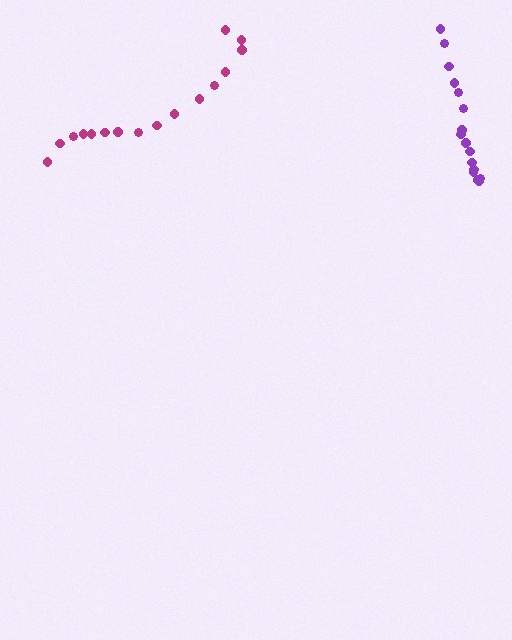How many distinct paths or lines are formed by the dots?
There are 2 distinct paths.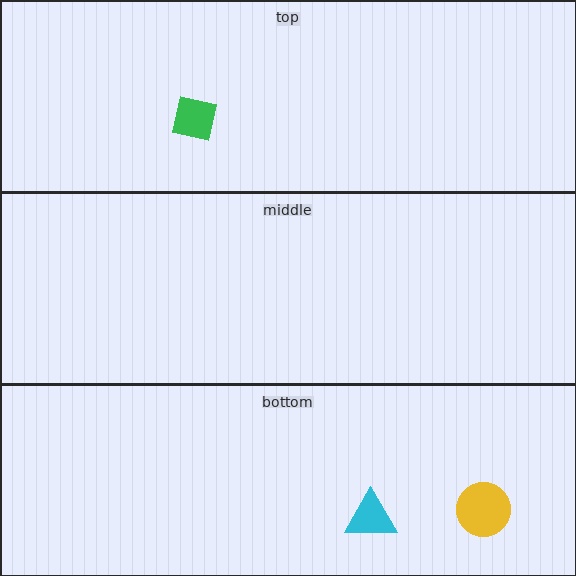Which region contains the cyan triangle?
The bottom region.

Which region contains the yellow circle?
The bottom region.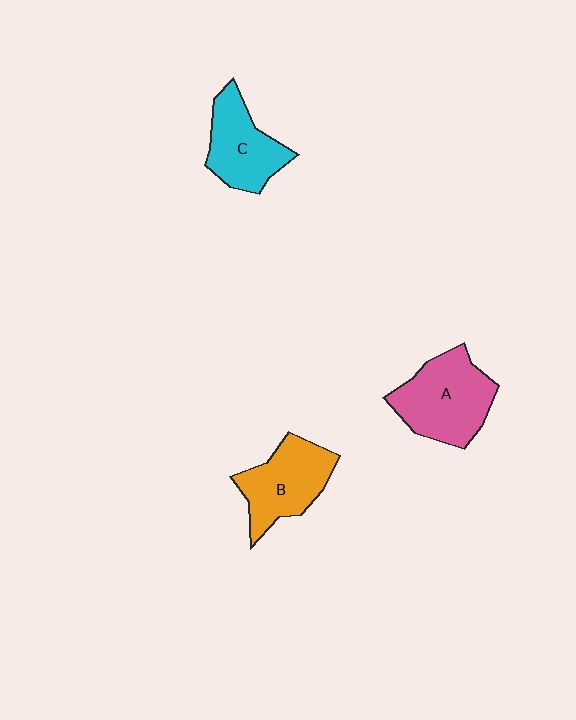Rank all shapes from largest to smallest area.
From largest to smallest: A (pink), B (orange), C (cyan).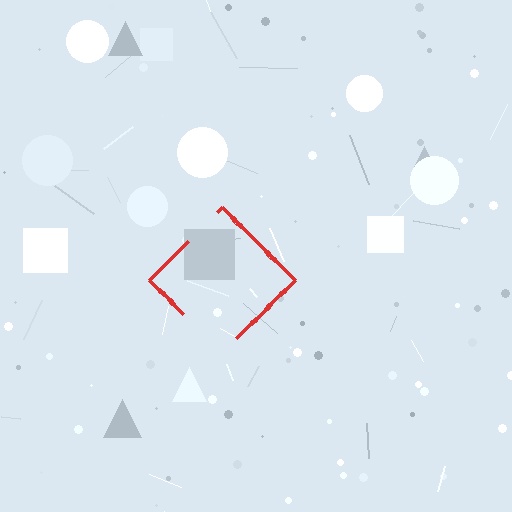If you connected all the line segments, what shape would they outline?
They would outline a diamond.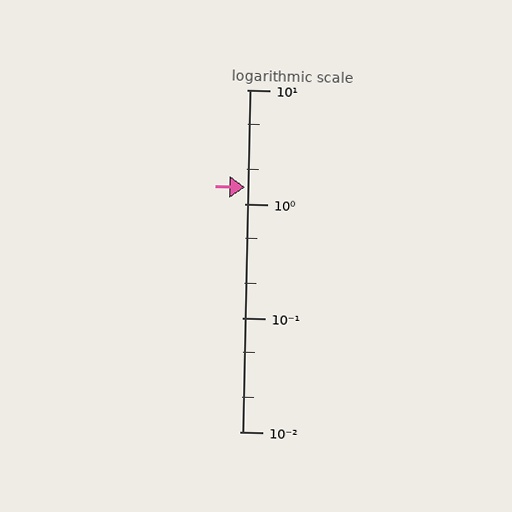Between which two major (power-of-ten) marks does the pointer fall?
The pointer is between 1 and 10.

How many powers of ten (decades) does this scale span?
The scale spans 3 decades, from 0.01 to 10.